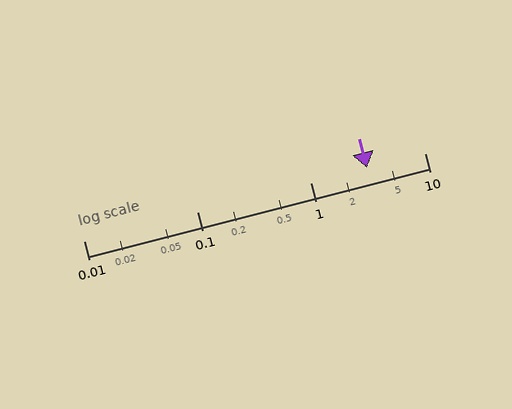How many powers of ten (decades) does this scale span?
The scale spans 3 decades, from 0.01 to 10.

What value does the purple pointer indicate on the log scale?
The pointer indicates approximately 3.1.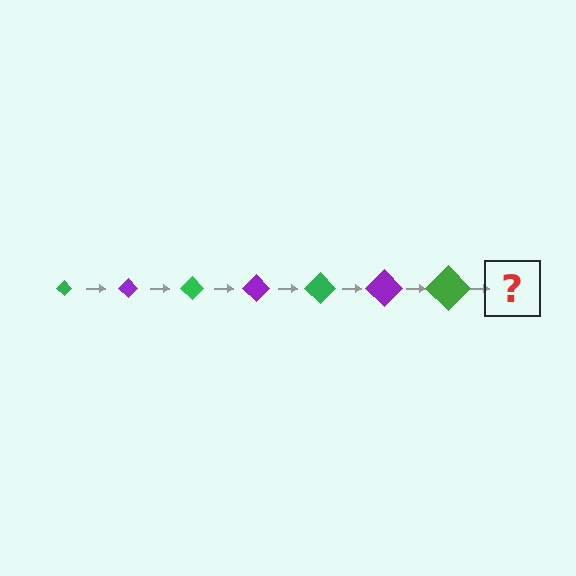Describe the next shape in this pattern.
It should be a purple diamond, larger than the previous one.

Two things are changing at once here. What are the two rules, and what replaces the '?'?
The two rules are that the diamond grows larger each step and the color cycles through green and purple. The '?' should be a purple diamond, larger than the previous one.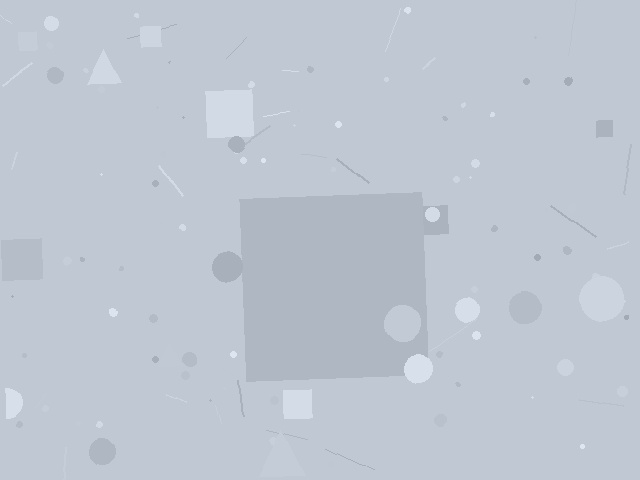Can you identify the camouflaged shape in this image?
The camouflaged shape is a square.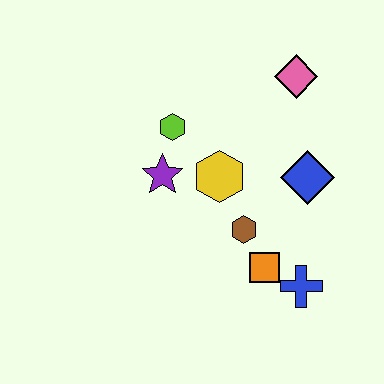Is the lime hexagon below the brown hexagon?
No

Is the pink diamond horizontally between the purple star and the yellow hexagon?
No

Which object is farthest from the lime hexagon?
The blue cross is farthest from the lime hexagon.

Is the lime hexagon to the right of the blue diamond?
No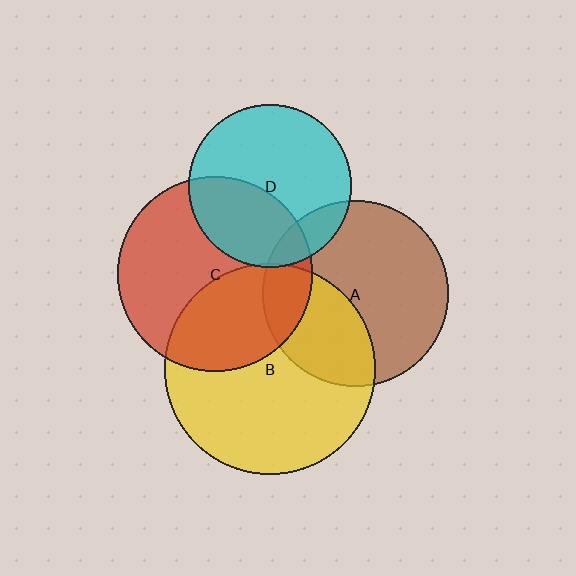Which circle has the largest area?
Circle B (yellow).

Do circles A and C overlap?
Yes.